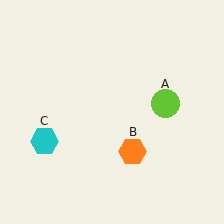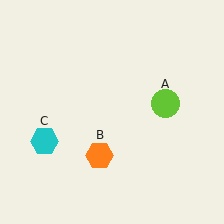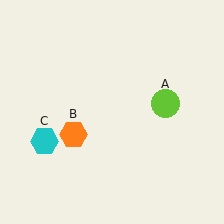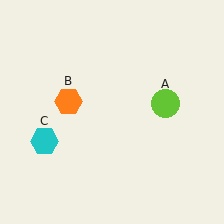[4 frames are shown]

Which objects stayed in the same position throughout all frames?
Lime circle (object A) and cyan hexagon (object C) remained stationary.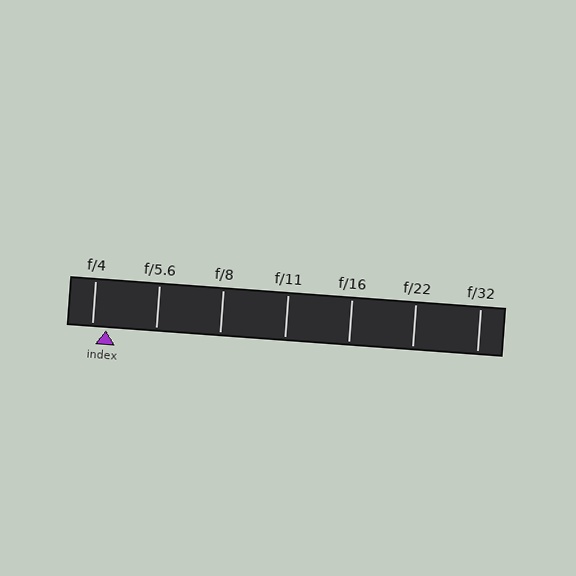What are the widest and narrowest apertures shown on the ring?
The widest aperture shown is f/4 and the narrowest is f/32.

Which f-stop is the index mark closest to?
The index mark is closest to f/4.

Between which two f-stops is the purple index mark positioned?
The index mark is between f/4 and f/5.6.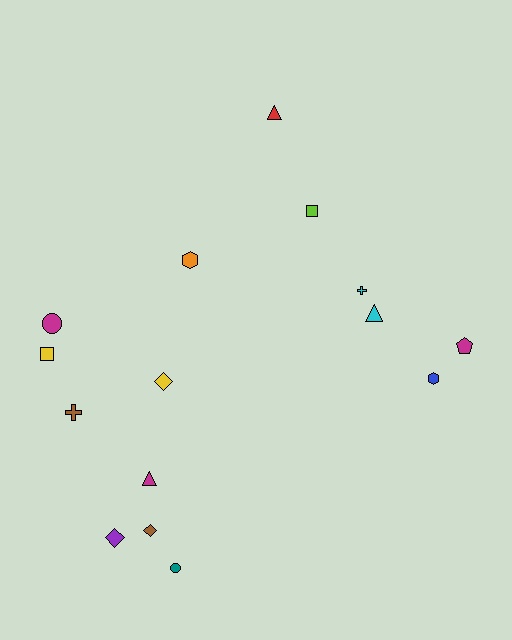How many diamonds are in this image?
There are 3 diamonds.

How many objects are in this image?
There are 15 objects.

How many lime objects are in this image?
There is 1 lime object.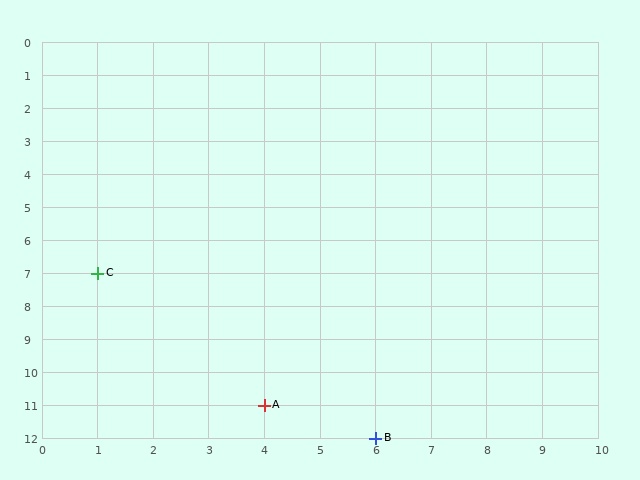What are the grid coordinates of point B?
Point B is at grid coordinates (6, 12).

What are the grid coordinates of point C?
Point C is at grid coordinates (1, 7).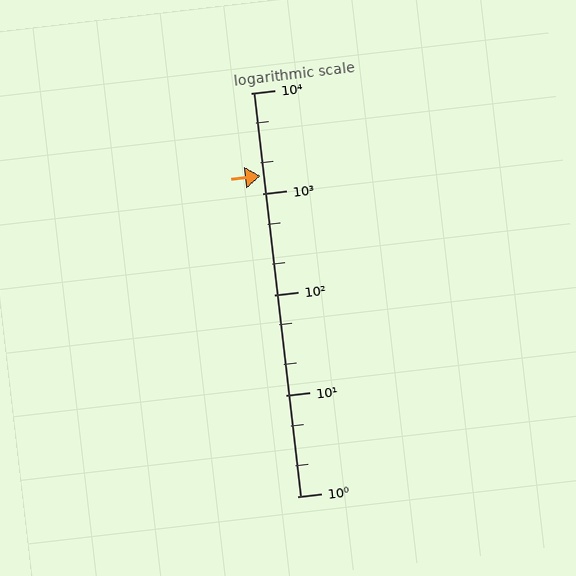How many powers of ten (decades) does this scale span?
The scale spans 4 decades, from 1 to 10000.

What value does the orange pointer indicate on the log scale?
The pointer indicates approximately 1500.